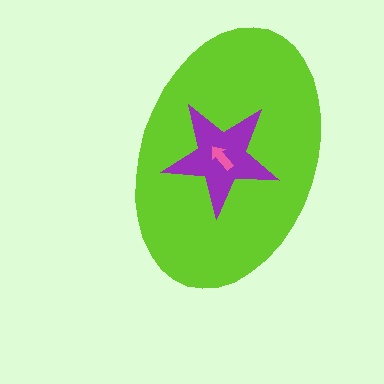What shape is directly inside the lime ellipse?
The purple star.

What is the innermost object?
The pink arrow.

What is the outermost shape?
The lime ellipse.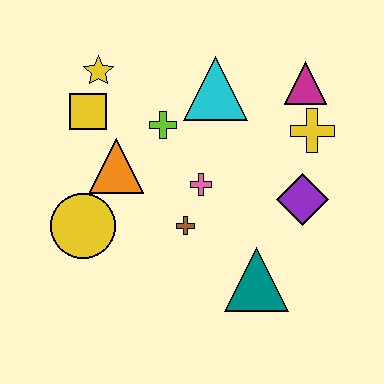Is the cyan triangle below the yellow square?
No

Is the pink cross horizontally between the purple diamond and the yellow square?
Yes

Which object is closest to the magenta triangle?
The yellow cross is closest to the magenta triangle.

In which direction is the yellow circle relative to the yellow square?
The yellow circle is below the yellow square.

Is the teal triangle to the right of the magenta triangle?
No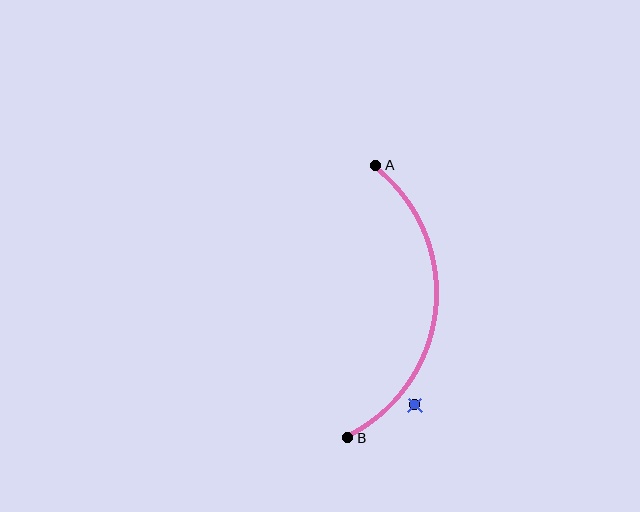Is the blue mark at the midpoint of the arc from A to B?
No — the blue mark does not lie on the arc at all. It sits slightly outside the curve.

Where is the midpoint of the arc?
The arc midpoint is the point on the curve farthest from the straight line joining A and B. It sits to the right of that line.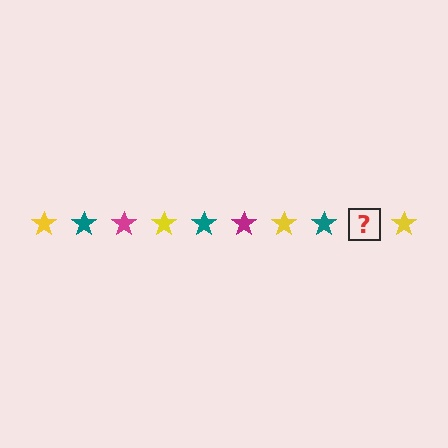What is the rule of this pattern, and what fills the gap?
The rule is that the pattern cycles through yellow, teal, magenta stars. The gap should be filled with a magenta star.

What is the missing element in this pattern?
The missing element is a magenta star.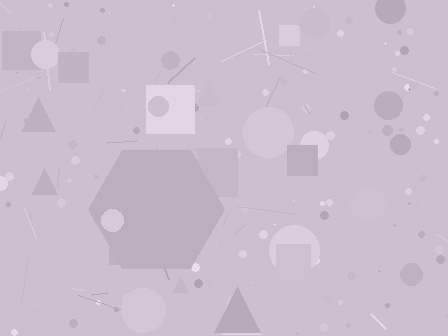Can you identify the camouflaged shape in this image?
The camouflaged shape is a hexagon.